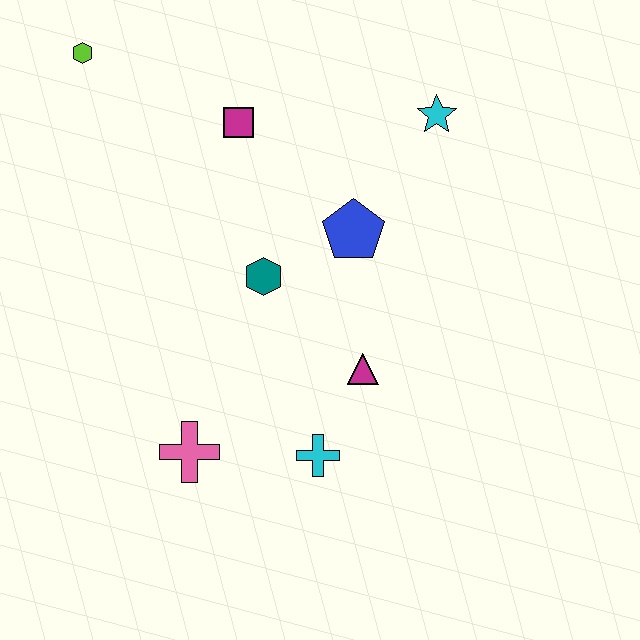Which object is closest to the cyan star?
The blue pentagon is closest to the cyan star.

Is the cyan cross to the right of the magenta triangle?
No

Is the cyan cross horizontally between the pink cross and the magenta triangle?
Yes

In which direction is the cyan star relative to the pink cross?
The cyan star is above the pink cross.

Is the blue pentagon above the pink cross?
Yes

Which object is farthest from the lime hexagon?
The cyan cross is farthest from the lime hexagon.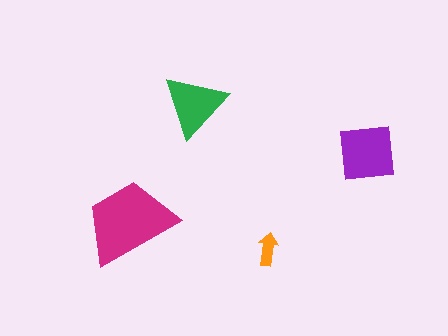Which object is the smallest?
The orange arrow.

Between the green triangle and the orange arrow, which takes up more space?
The green triangle.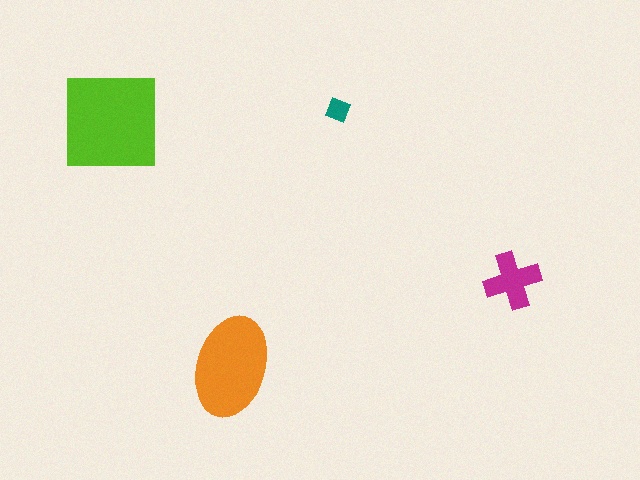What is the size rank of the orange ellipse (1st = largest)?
2nd.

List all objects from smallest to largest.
The teal diamond, the magenta cross, the orange ellipse, the lime square.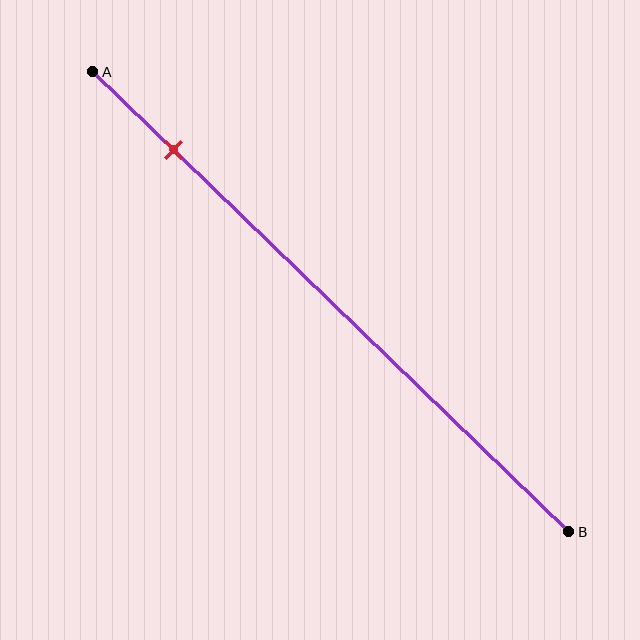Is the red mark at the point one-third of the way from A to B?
No, the mark is at about 15% from A, not at the 33% one-third point.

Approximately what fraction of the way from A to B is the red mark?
The red mark is approximately 15% of the way from A to B.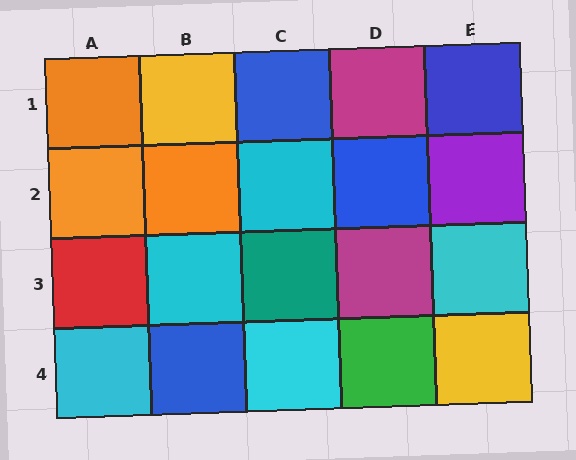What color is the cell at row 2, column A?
Orange.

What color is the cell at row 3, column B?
Cyan.